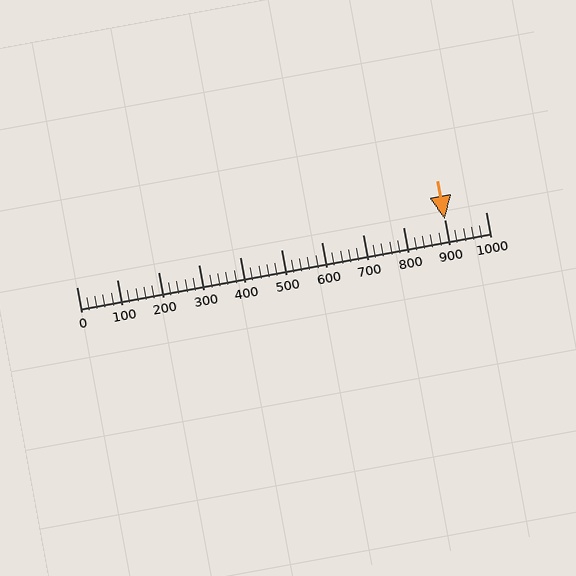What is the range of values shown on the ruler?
The ruler shows values from 0 to 1000.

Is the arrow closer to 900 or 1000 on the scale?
The arrow is closer to 900.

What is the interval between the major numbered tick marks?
The major tick marks are spaced 100 units apart.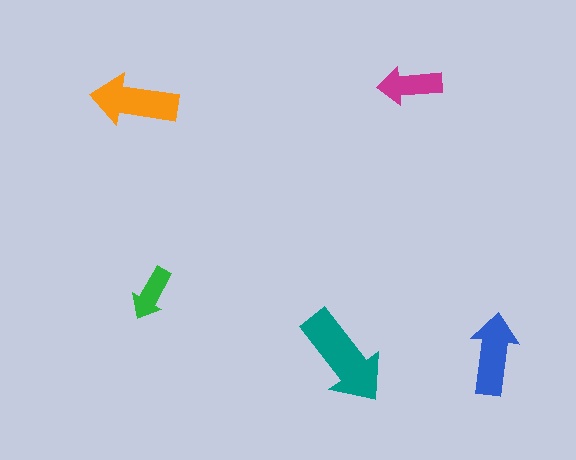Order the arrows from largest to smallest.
the teal one, the orange one, the blue one, the magenta one, the green one.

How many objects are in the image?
There are 5 objects in the image.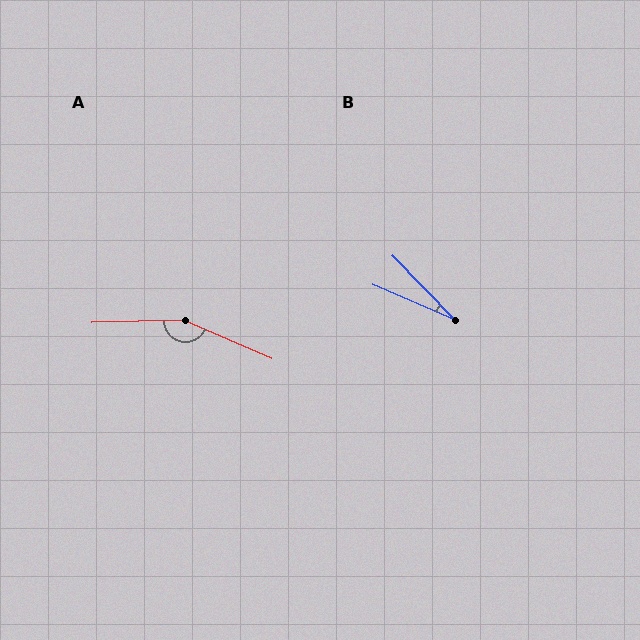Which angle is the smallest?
B, at approximately 23 degrees.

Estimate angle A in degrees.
Approximately 155 degrees.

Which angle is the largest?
A, at approximately 155 degrees.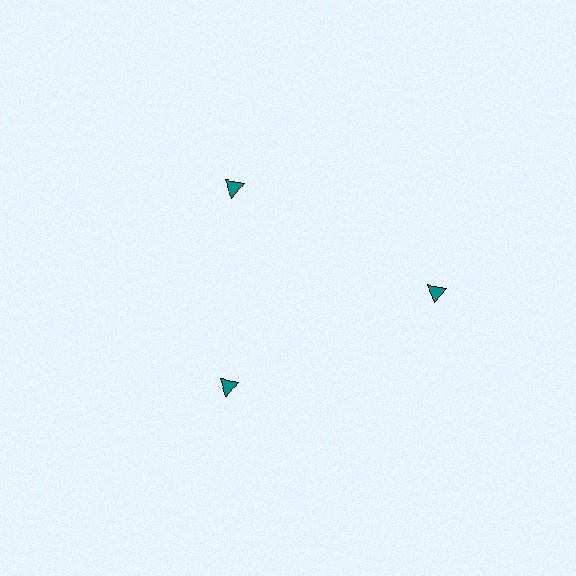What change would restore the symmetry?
The symmetry would be restored by moving it inward, back onto the ring so that all 3 triangles sit at equal angles and equal distance from the center.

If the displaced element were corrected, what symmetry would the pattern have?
It would have 3-fold rotational symmetry — the pattern would map onto itself every 120 degrees.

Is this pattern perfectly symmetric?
No. The 3 teal triangles are arranged in a ring, but one element near the 3 o'clock position is pushed outward from the center, breaking the 3-fold rotational symmetry.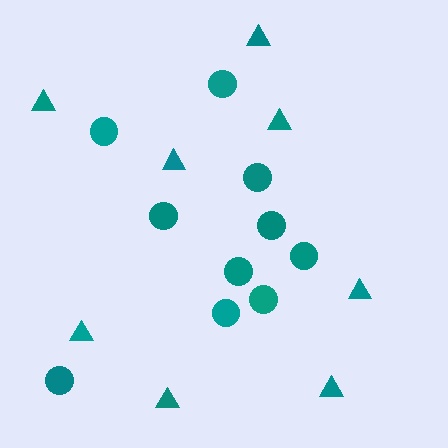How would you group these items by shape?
There are 2 groups: one group of circles (10) and one group of triangles (8).